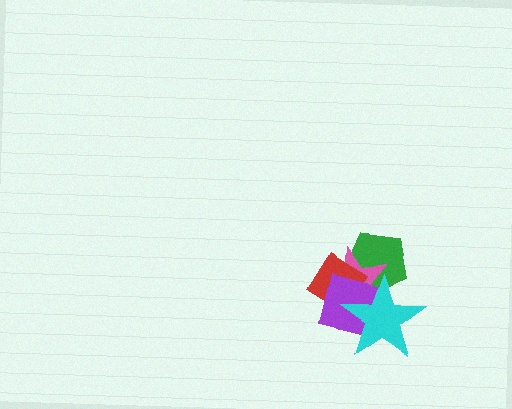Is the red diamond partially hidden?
Yes, it is partially covered by another shape.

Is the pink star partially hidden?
Yes, it is partially covered by another shape.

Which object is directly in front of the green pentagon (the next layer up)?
The pink star is directly in front of the green pentagon.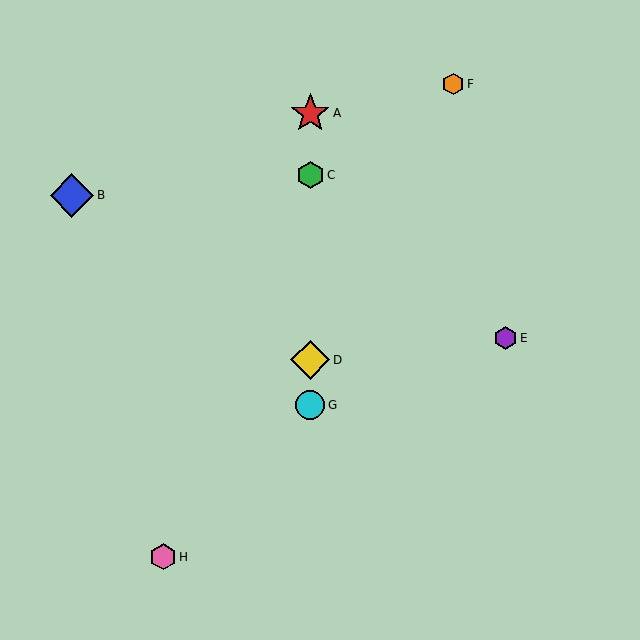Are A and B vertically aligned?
No, A is at x≈310 and B is at x≈72.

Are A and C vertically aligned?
Yes, both are at x≈310.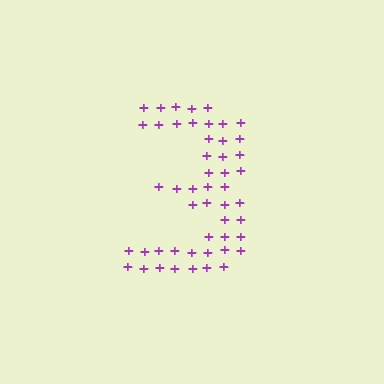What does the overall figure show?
The overall figure shows the digit 3.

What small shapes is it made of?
It is made of small plus signs.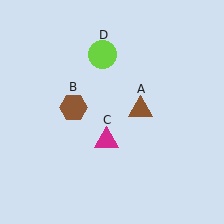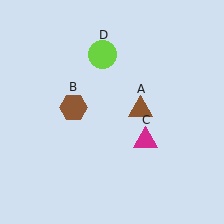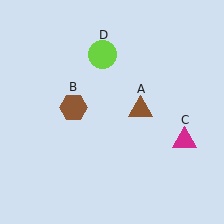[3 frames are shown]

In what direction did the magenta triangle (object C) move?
The magenta triangle (object C) moved right.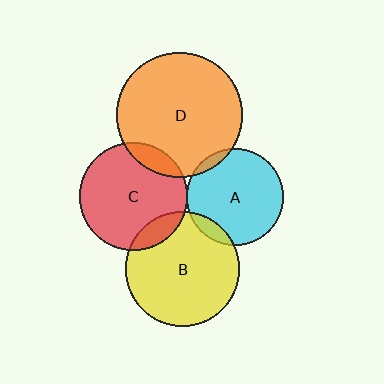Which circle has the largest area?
Circle D (orange).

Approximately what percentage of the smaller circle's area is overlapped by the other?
Approximately 10%.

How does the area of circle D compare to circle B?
Approximately 1.2 times.